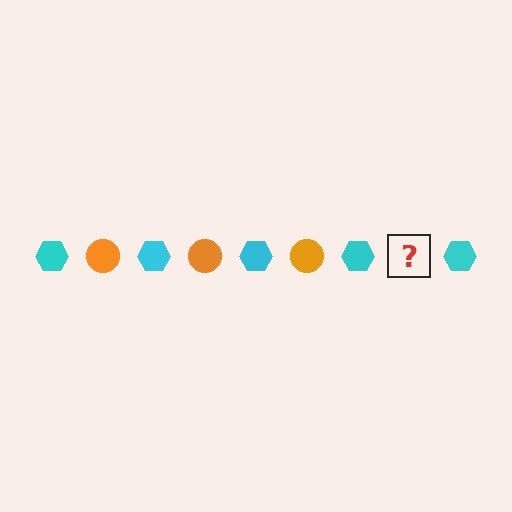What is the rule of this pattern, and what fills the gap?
The rule is that the pattern alternates between cyan hexagon and orange circle. The gap should be filled with an orange circle.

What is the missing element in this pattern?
The missing element is an orange circle.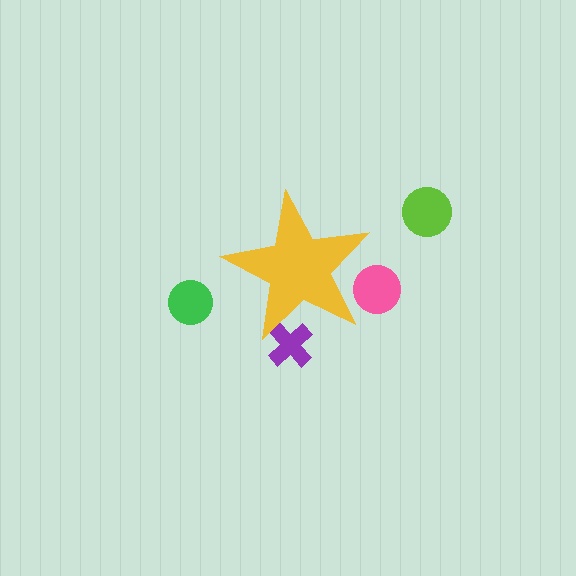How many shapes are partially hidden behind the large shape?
2 shapes are partially hidden.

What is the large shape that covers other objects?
A yellow star.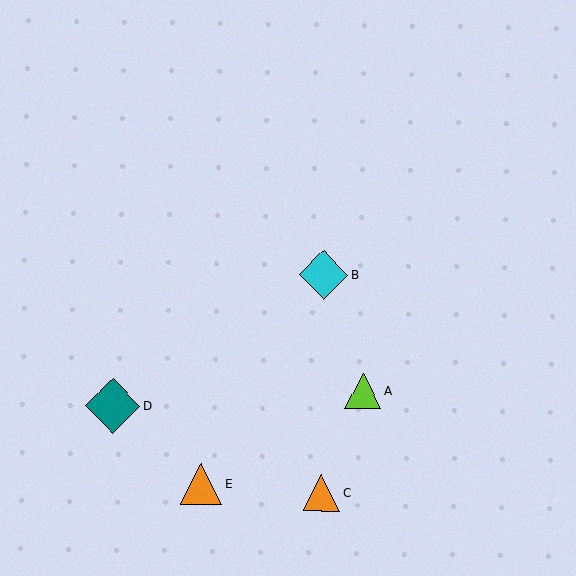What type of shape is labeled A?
Shape A is a lime triangle.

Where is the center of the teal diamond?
The center of the teal diamond is at (113, 406).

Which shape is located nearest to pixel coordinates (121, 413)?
The teal diamond (labeled D) at (113, 406) is nearest to that location.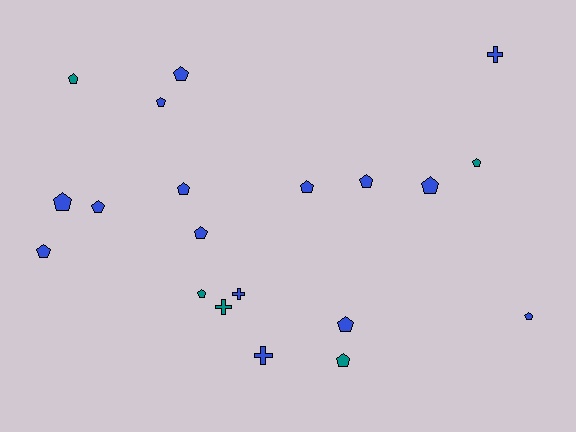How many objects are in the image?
There are 20 objects.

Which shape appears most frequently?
Pentagon, with 16 objects.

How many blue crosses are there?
There are 3 blue crosses.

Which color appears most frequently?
Blue, with 15 objects.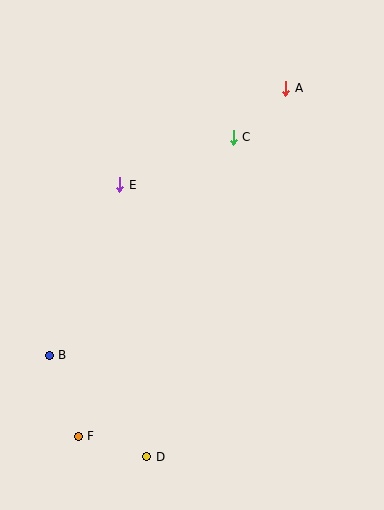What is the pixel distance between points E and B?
The distance between E and B is 185 pixels.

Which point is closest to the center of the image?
Point E at (120, 185) is closest to the center.